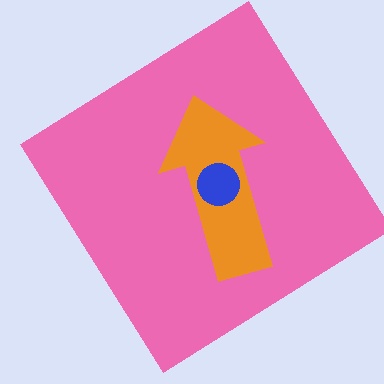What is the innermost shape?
The blue circle.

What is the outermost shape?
The pink diamond.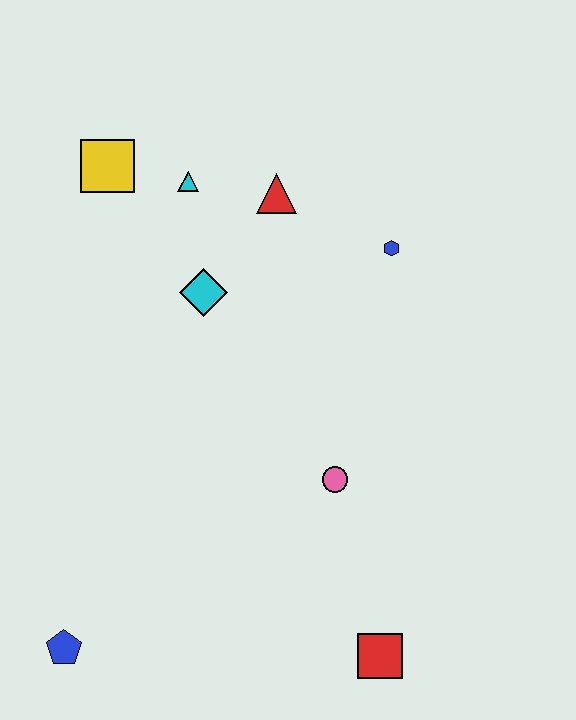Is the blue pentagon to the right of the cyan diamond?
No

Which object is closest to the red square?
The pink circle is closest to the red square.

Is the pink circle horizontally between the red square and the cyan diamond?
Yes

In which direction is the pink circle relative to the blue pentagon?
The pink circle is to the right of the blue pentagon.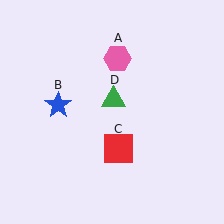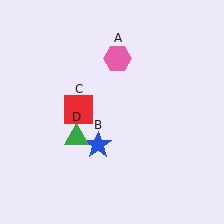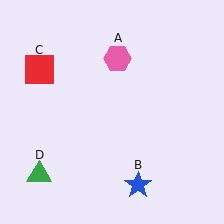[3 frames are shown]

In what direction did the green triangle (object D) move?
The green triangle (object D) moved down and to the left.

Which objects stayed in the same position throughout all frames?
Pink hexagon (object A) remained stationary.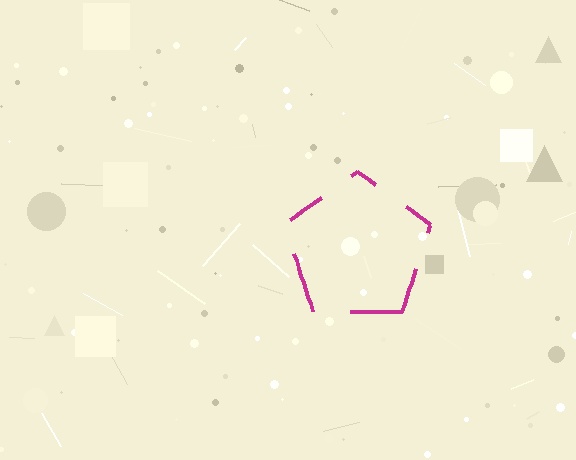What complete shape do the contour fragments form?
The contour fragments form a pentagon.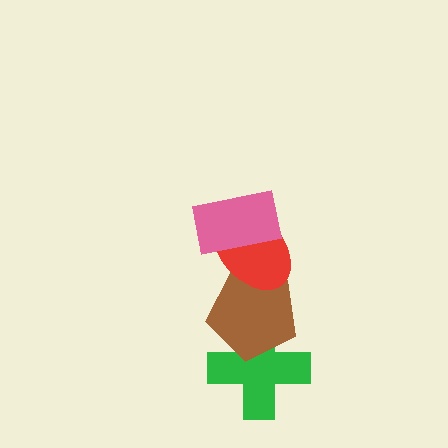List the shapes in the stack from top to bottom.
From top to bottom: the pink rectangle, the red ellipse, the brown pentagon, the green cross.